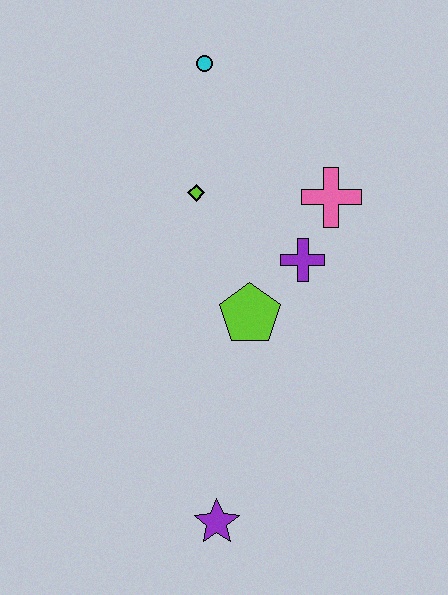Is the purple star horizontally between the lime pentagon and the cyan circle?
Yes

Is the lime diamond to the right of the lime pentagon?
No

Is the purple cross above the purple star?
Yes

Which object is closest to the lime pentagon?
The purple cross is closest to the lime pentagon.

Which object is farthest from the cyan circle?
The purple star is farthest from the cyan circle.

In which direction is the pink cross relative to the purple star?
The pink cross is above the purple star.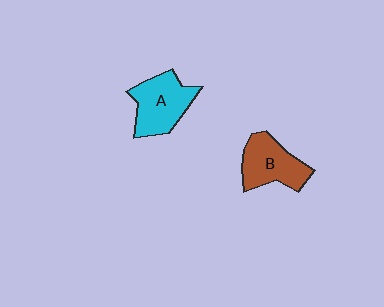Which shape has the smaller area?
Shape B (brown).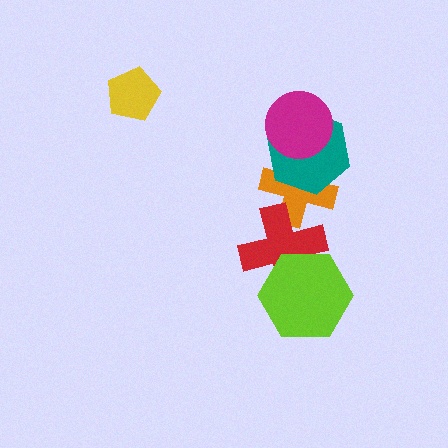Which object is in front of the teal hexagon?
The magenta circle is in front of the teal hexagon.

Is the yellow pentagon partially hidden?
No, no other shape covers it.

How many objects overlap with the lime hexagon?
1 object overlaps with the lime hexagon.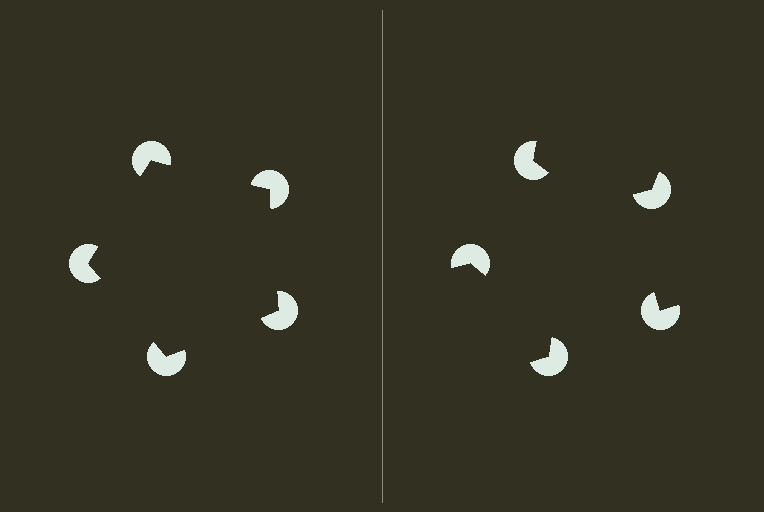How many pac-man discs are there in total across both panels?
10 — 5 on each side.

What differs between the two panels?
The pac-man discs are positioned identically on both sides; only the wedge orientations differ. On the left they align to a pentagon; on the right they are misaligned.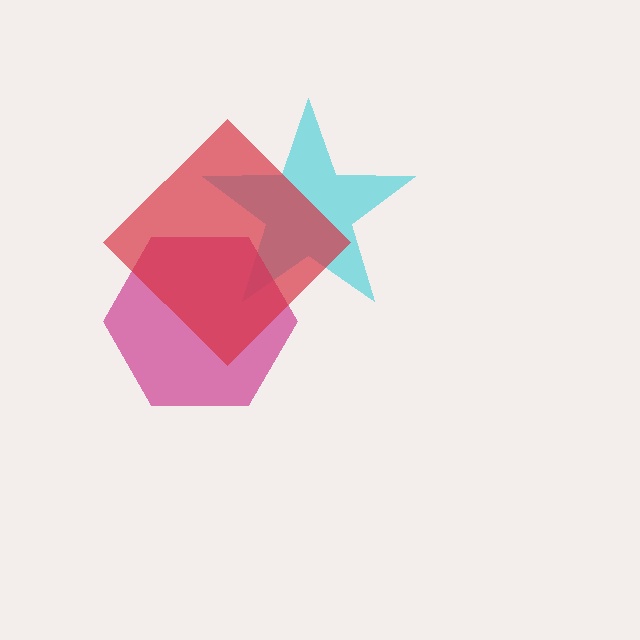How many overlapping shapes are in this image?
There are 3 overlapping shapes in the image.